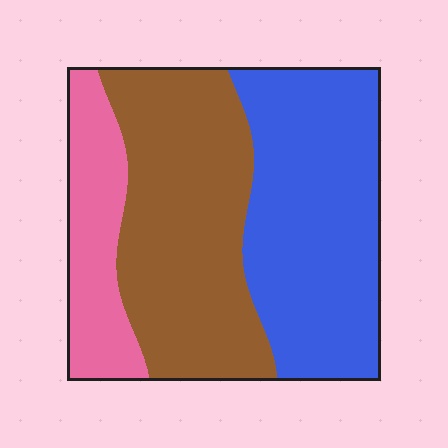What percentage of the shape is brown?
Brown takes up about two fifths (2/5) of the shape.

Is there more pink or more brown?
Brown.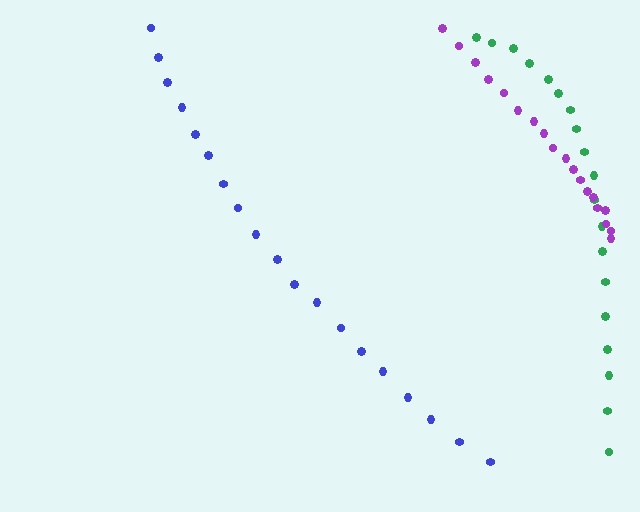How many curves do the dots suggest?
There are 3 distinct paths.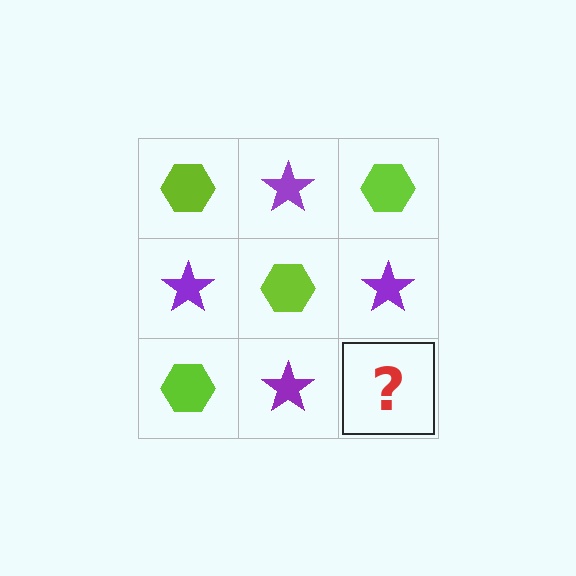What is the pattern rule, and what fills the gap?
The rule is that it alternates lime hexagon and purple star in a checkerboard pattern. The gap should be filled with a lime hexagon.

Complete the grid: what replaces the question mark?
The question mark should be replaced with a lime hexagon.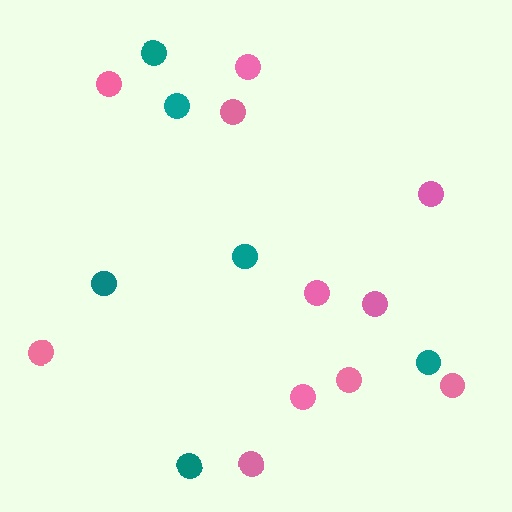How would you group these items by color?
There are 2 groups: one group of pink circles (11) and one group of teal circles (6).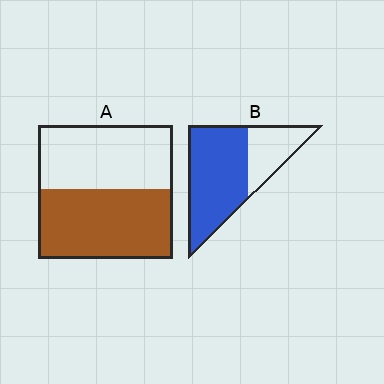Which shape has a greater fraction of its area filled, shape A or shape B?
Shape B.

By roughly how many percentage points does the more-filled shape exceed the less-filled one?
By roughly 15 percentage points (B over A).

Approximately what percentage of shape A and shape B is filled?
A is approximately 50% and B is approximately 70%.